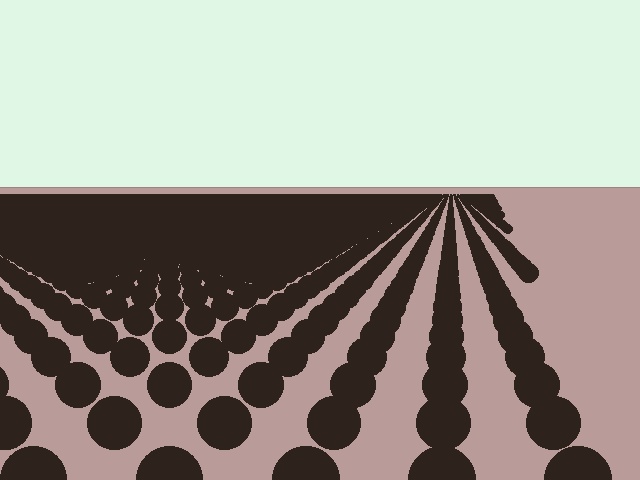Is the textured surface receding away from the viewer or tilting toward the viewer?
The surface is receding away from the viewer. Texture elements get smaller and denser toward the top.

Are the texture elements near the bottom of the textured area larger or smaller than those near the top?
Larger. Near the bottom, elements are closer to the viewer and appear at a bigger on-screen size.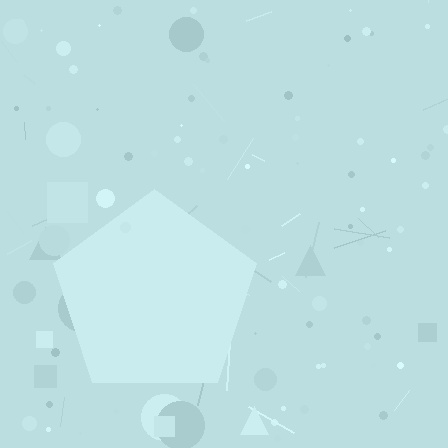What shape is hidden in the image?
A pentagon is hidden in the image.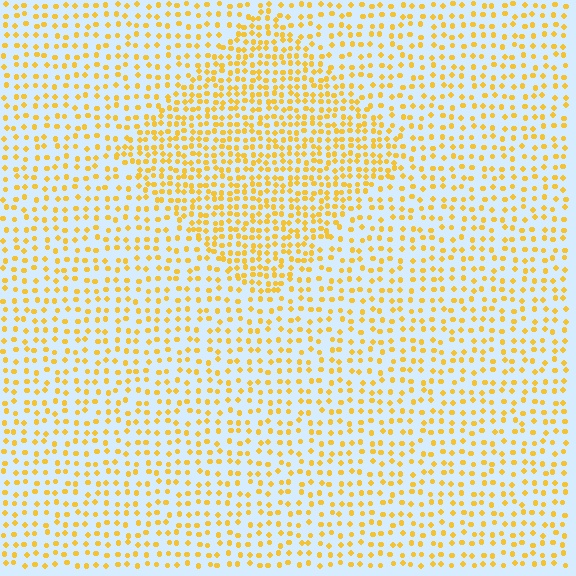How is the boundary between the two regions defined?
The boundary is defined by a change in element density (approximately 1.8x ratio). All elements are the same color, size, and shape.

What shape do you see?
I see a diamond.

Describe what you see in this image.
The image contains small yellow elements arranged at two different densities. A diamond-shaped region is visible where the elements are more densely packed than the surrounding area.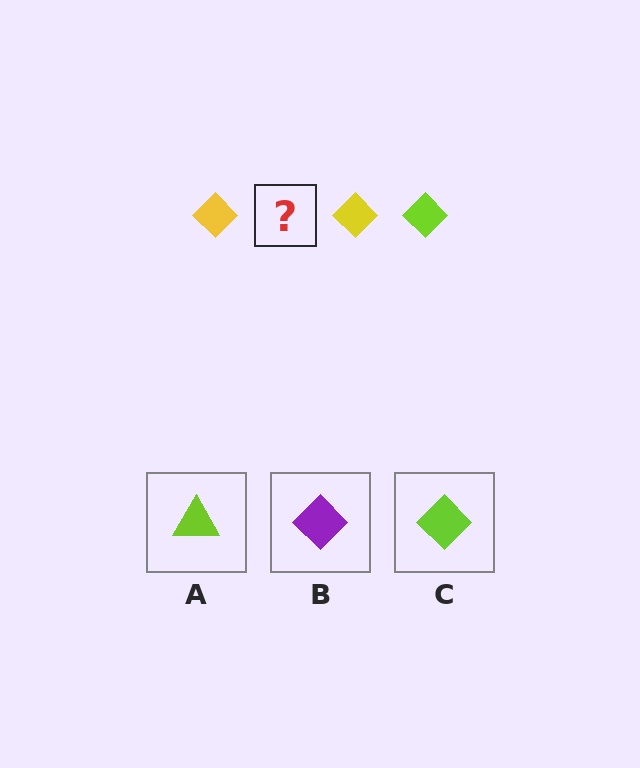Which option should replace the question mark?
Option C.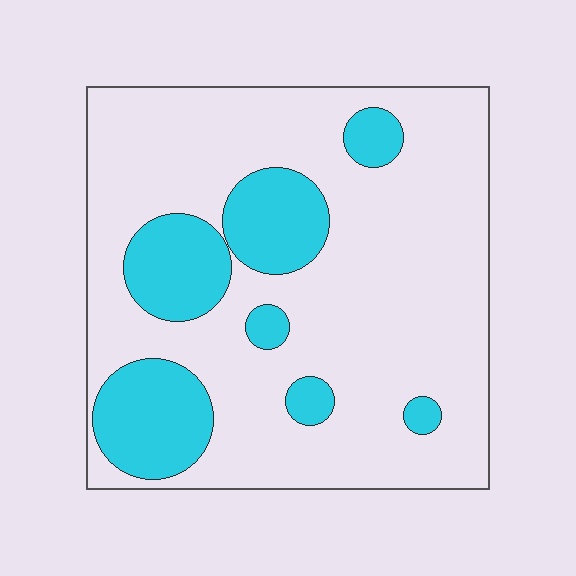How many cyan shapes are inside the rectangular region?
7.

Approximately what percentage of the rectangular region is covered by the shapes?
Approximately 25%.